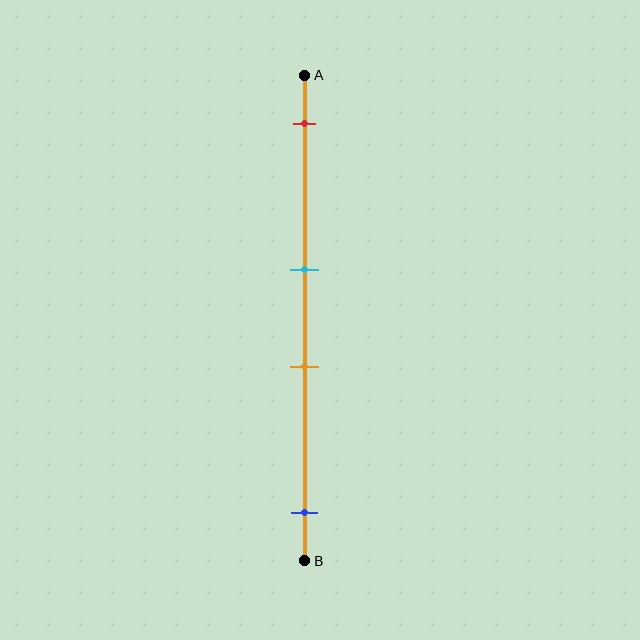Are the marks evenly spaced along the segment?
No, the marks are not evenly spaced.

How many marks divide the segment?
There are 4 marks dividing the segment.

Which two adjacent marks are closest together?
The cyan and orange marks are the closest adjacent pair.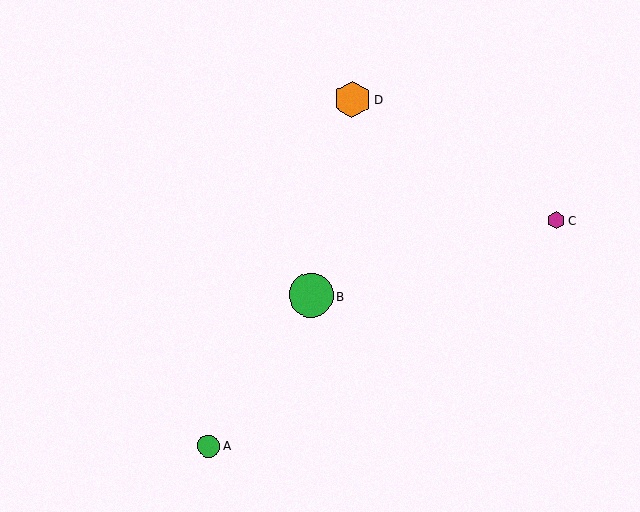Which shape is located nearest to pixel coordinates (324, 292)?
The green circle (labeled B) at (311, 295) is nearest to that location.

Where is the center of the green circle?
The center of the green circle is at (209, 446).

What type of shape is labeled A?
Shape A is a green circle.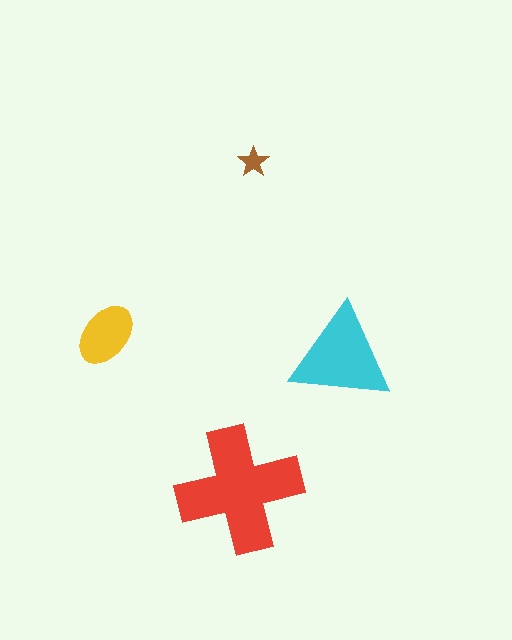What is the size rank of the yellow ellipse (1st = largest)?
3rd.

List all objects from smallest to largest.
The brown star, the yellow ellipse, the cyan triangle, the red cross.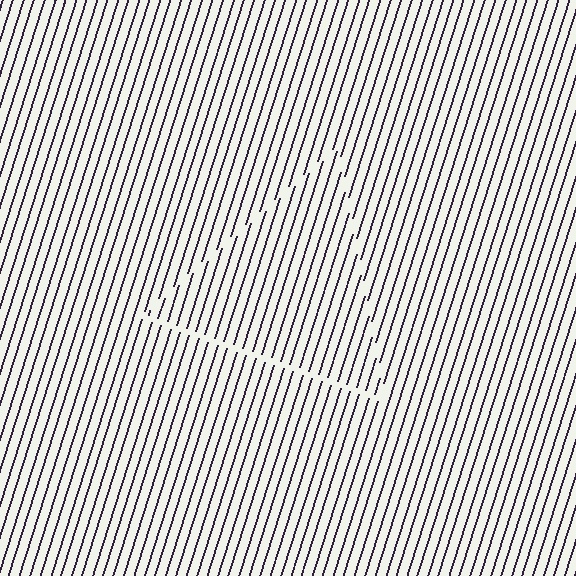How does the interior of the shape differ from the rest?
The interior of the shape contains the same grating, shifted by half a period — the contour is defined by the phase discontinuity where line-ends from the inner and outer gratings abut.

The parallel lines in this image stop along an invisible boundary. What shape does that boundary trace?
An illusory triangle. The interior of the shape contains the same grating, shifted by half a period — the contour is defined by the phase discontinuity where line-ends from the inner and outer gratings abut.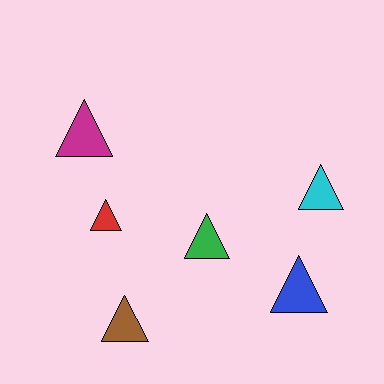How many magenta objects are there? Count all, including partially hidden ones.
There is 1 magenta object.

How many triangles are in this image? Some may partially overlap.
There are 6 triangles.